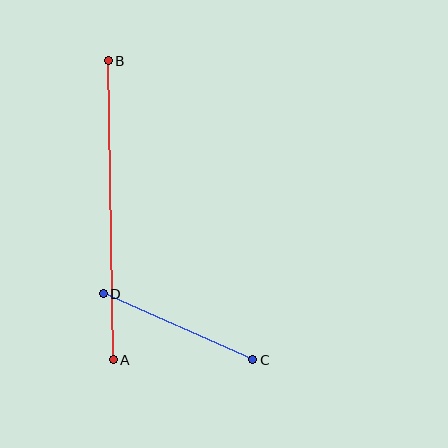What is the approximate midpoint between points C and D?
The midpoint is at approximately (178, 327) pixels.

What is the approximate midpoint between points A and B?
The midpoint is at approximately (111, 210) pixels.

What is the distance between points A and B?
The distance is approximately 299 pixels.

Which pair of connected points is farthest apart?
Points A and B are farthest apart.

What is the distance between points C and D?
The distance is approximately 163 pixels.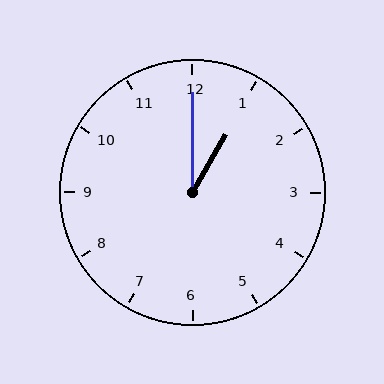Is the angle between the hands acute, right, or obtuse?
It is acute.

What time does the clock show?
1:00.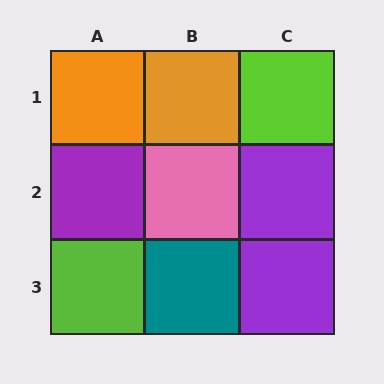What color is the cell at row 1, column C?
Lime.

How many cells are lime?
2 cells are lime.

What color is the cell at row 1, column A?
Orange.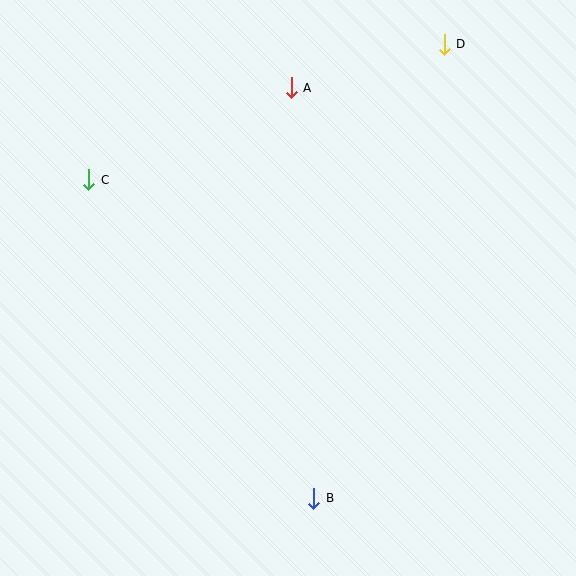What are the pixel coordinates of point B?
Point B is at (314, 498).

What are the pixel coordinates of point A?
Point A is at (291, 88).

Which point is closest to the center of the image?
Point A at (291, 88) is closest to the center.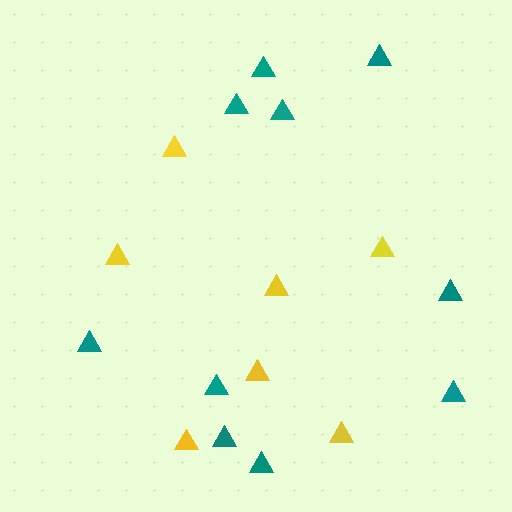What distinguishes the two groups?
There are 2 groups: one group of yellow triangles (7) and one group of teal triangles (10).